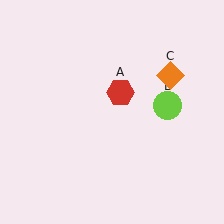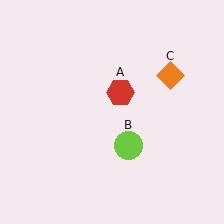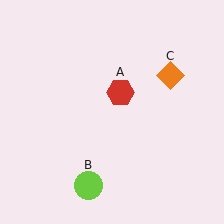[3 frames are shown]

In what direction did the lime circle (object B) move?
The lime circle (object B) moved down and to the left.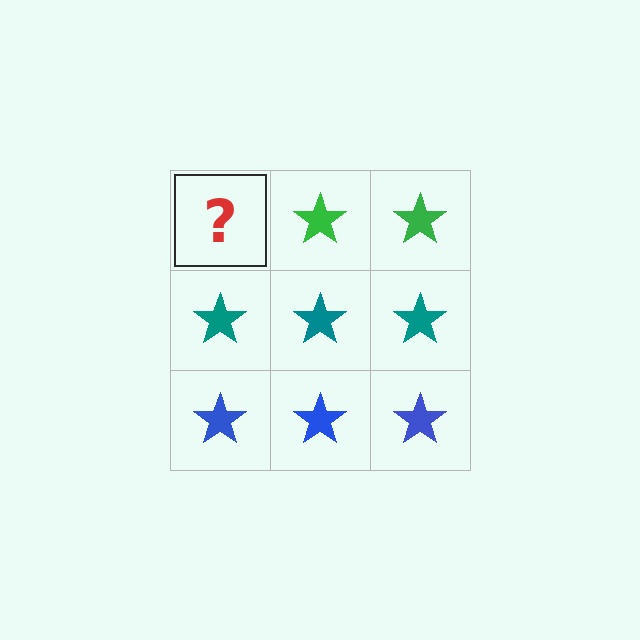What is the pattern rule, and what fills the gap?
The rule is that each row has a consistent color. The gap should be filled with a green star.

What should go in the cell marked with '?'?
The missing cell should contain a green star.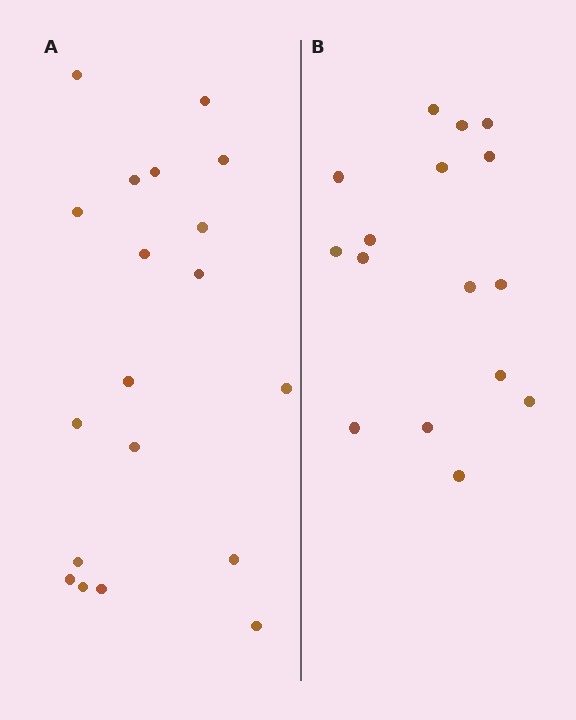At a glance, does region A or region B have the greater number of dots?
Region A (the left region) has more dots.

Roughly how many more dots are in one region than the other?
Region A has just a few more — roughly 2 or 3 more dots than region B.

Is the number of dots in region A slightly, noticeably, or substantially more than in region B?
Region A has only slightly more — the two regions are fairly close. The ratio is roughly 1.2 to 1.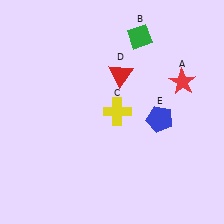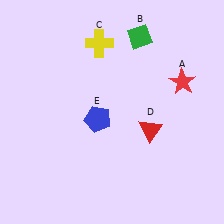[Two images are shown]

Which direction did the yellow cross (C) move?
The yellow cross (C) moved up.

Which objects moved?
The objects that moved are: the yellow cross (C), the red triangle (D), the blue pentagon (E).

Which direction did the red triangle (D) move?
The red triangle (D) moved down.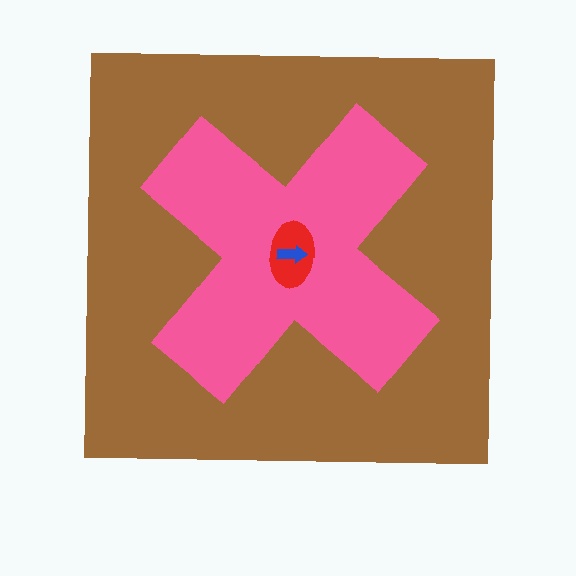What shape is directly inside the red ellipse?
The blue arrow.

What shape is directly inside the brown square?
The pink cross.